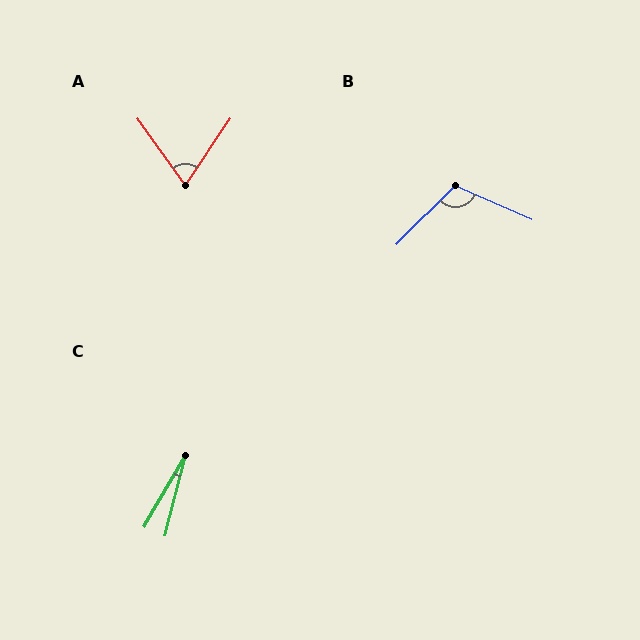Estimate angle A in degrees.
Approximately 69 degrees.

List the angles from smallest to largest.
C (16°), A (69°), B (111°).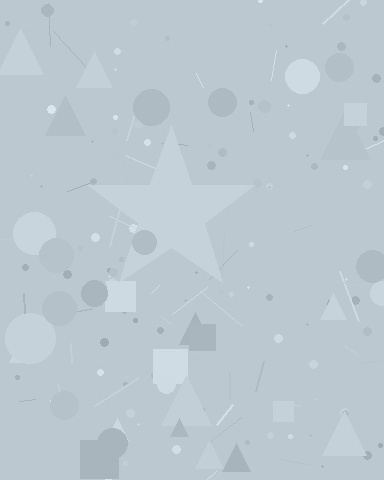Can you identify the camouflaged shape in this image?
The camouflaged shape is a star.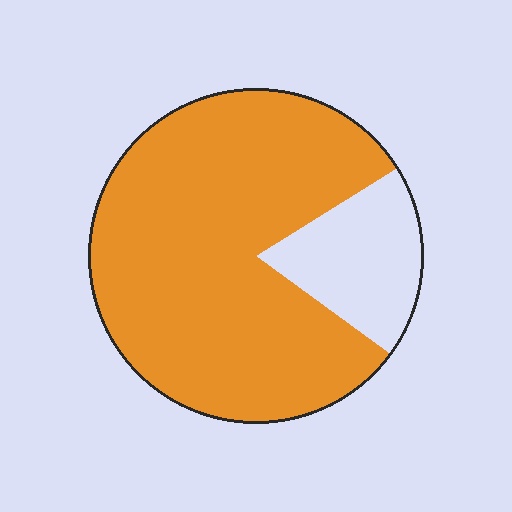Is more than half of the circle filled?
Yes.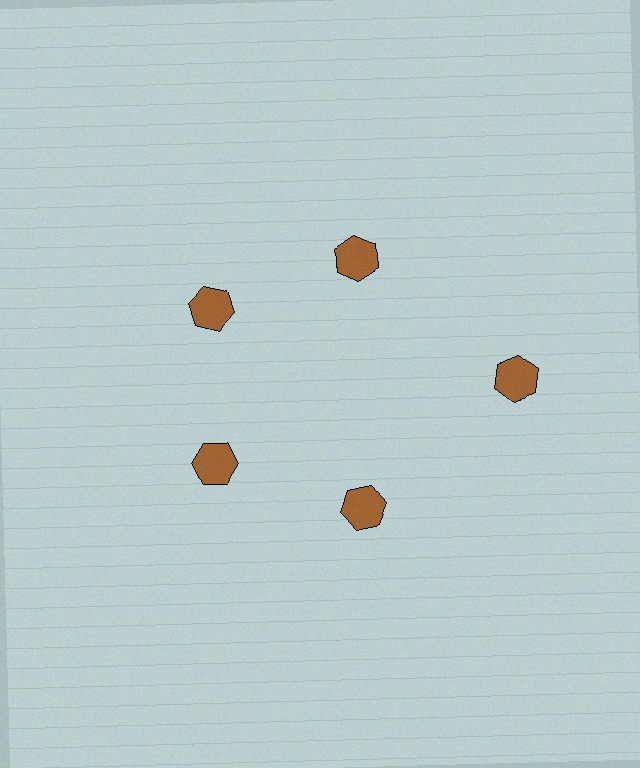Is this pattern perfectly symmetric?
No. The 5 brown hexagons are arranged in a ring, but one element near the 3 o'clock position is pushed outward from the center, breaking the 5-fold rotational symmetry.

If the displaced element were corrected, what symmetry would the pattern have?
It would have 5-fold rotational symmetry — the pattern would map onto itself every 72 degrees.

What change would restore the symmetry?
The symmetry would be restored by moving it inward, back onto the ring so that all 5 hexagons sit at equal angles and equal distance from the center.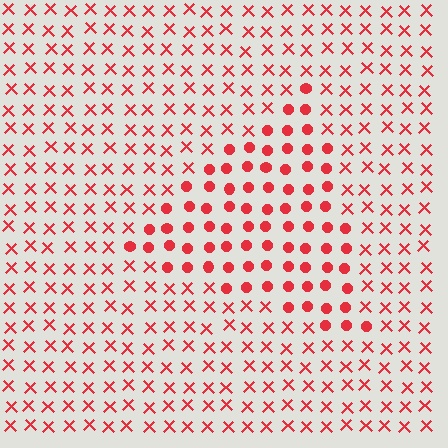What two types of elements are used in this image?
The image uses circles inside the triangle region and X marks outside it.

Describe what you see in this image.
The image is filled with small red elements arranged in a uniform grid. A triangle-shaped region contains circles, while the surrounding area contains X marks. The boundary is defined purely by the change in element shape.